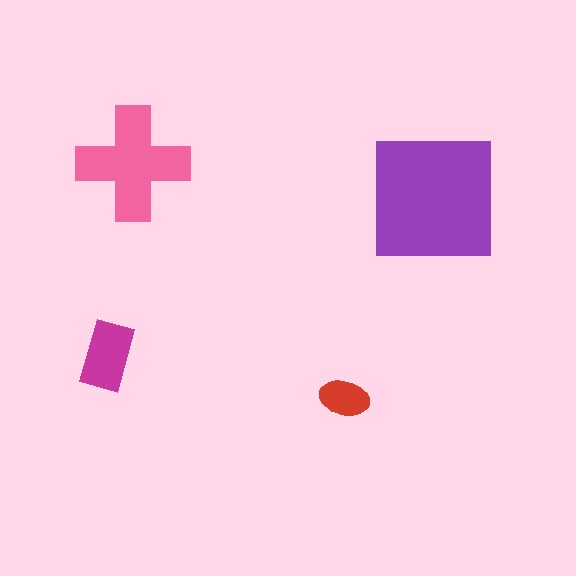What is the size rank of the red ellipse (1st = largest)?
4th.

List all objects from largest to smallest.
The purple square, the pink cross, the magenta rectangle, the red ellipse.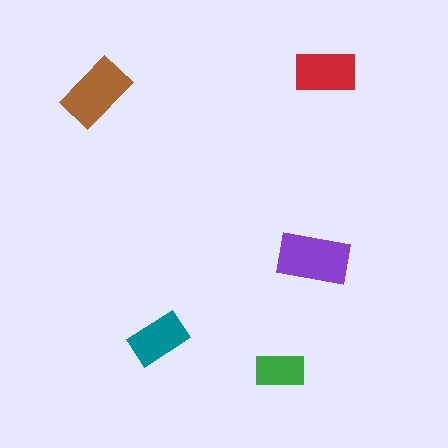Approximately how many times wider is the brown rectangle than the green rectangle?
About 1.5 times wider.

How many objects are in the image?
There are 5 objects in the image.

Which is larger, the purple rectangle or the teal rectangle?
The purple one.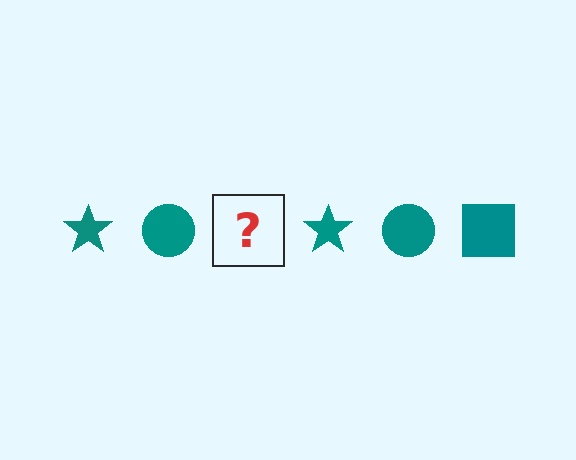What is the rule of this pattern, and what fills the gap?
The rule is that the pattern cycles through star, circle, square shapes in teal. The gap should be filled with a teal square.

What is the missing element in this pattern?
The missing element is a teal square.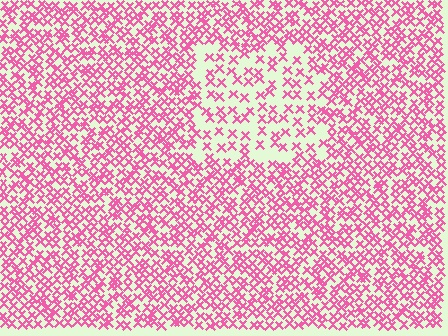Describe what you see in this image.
The image contains small pink elements arranged at two different densities. A rectangle-shaped region is visible where the elements are less densely packed than the surrounding area.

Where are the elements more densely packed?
The elements are more densely packed outside the rectangle boundary.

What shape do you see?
I see a rectangle.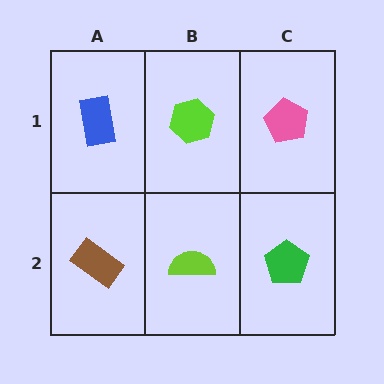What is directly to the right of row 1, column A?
A lime hexagon.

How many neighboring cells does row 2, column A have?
2.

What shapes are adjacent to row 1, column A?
A brown rectangle (row 2, column A), a lime hexagon (row 1, column B).